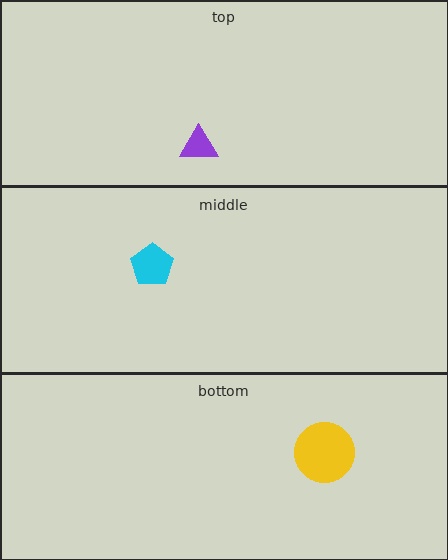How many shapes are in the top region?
1.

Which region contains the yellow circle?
The bottom region.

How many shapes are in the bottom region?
1.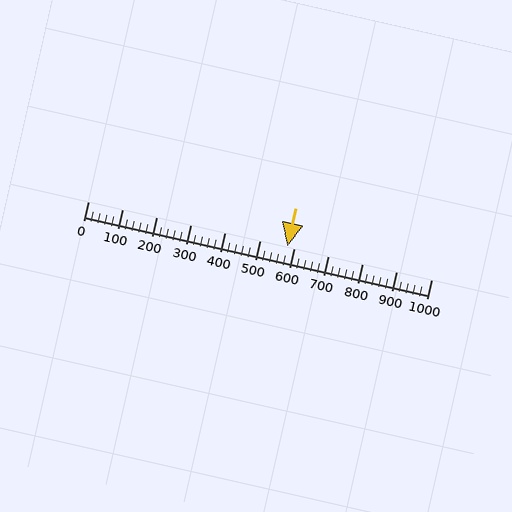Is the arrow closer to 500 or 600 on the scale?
The arrow is closer to 600.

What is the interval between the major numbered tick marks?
The major tick marks are spaced 100 units apart.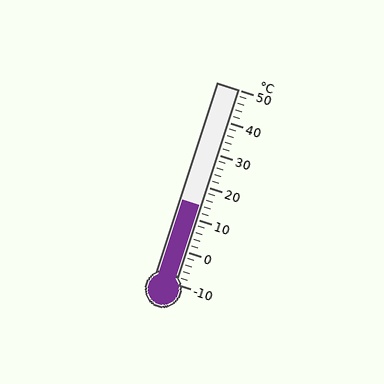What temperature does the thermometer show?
The thermometer shows approximately 14°C.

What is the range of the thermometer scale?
The thermometer scale ranges from -10°C to 50°C.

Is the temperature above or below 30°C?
The temperature is below 30°C.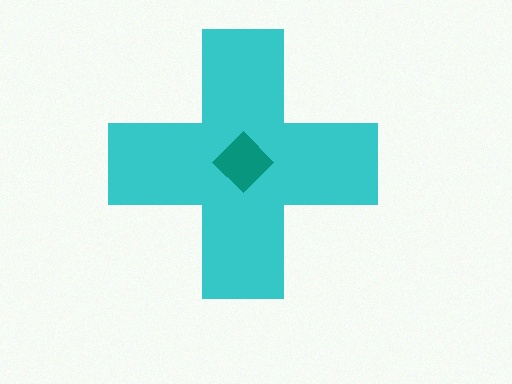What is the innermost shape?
The teal diamond.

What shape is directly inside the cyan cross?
The teal diamond.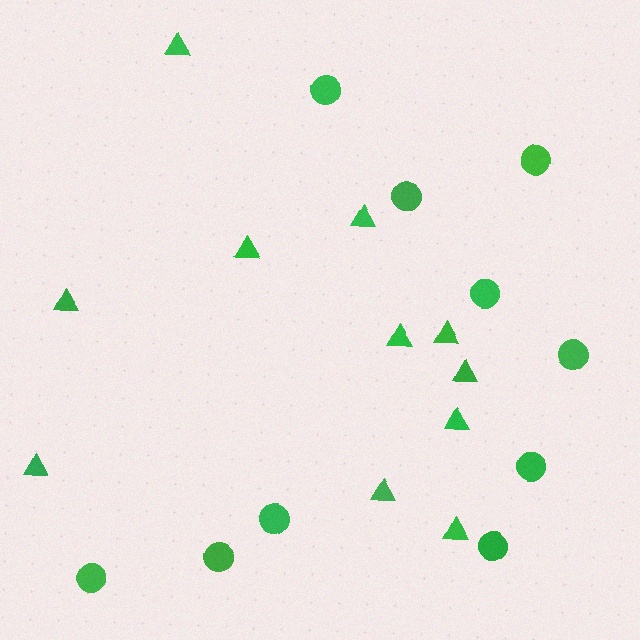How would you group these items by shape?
There are 2 groups: one group of circles (10) and one group of triangles (11).